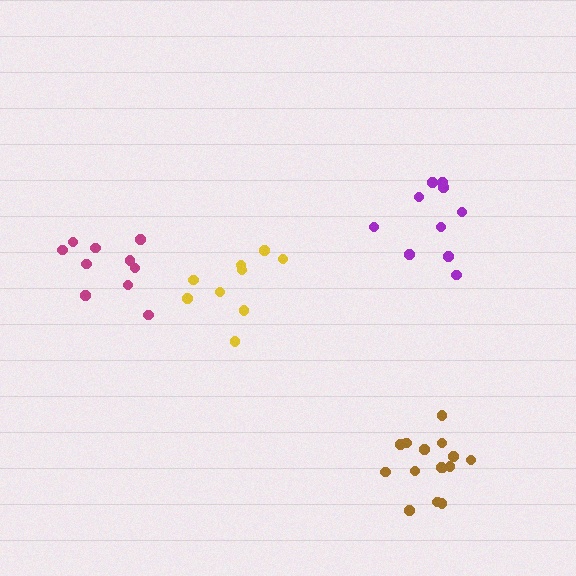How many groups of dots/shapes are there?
There are 4 groups.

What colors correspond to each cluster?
The clusters are colored: purple, magenta, brown, yellow.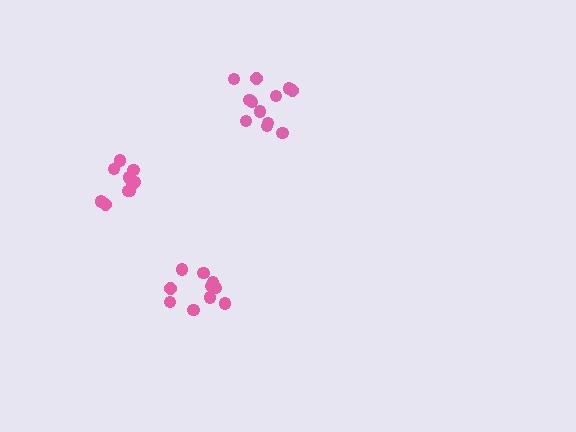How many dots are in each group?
Group 1: 10 dots, Group 2: 12 dots, Group 3: 10 dots (32 total).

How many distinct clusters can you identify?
There are 3 distinct clusters.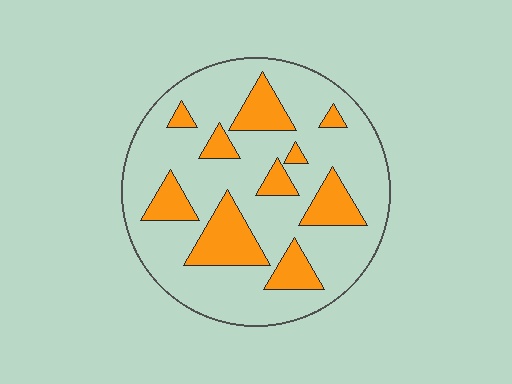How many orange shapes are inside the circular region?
10.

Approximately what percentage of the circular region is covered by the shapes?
Approximately 25%.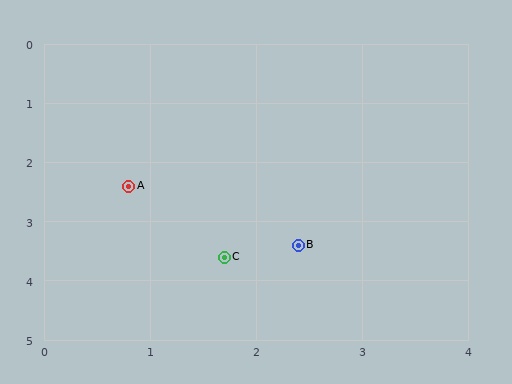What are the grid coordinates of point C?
Point C is at approximately (1.7, 3.6).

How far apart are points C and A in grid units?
Points C and A are about 1.5 grid units apart.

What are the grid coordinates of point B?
Point B is at approximately (2.4, 3.4).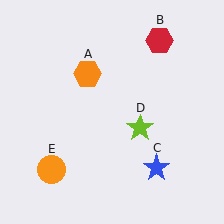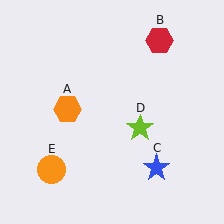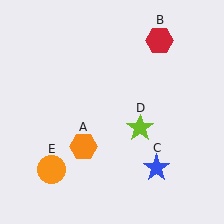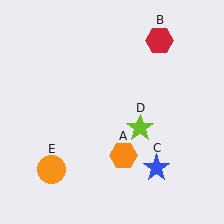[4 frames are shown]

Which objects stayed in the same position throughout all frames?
Red hexagon (object B) and blue star (object C) and lime star (object D) and orange circle (object E) remained stationary.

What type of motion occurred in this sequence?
The orange hexagon (object A) rotated counterclockwise around the center of the scene.